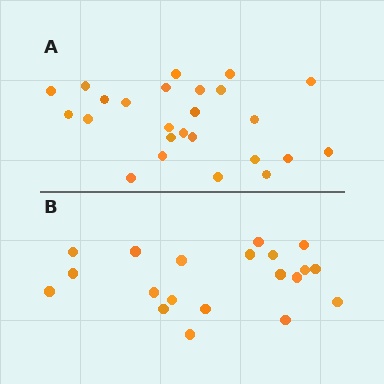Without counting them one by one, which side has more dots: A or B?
Region A (the top region) has more dots.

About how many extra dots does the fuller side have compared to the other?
Region A has about 5 more dots than region B.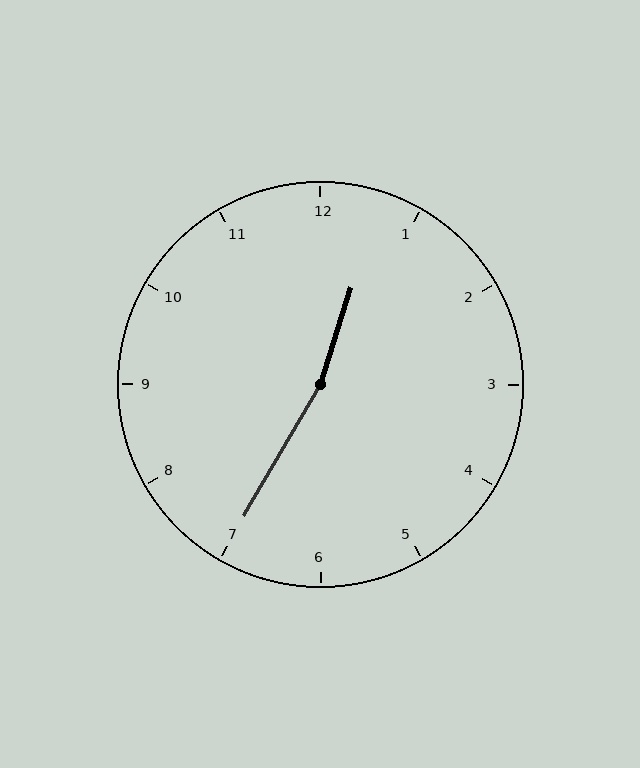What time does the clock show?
12:35.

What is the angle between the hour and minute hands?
Approximately 168 degrees.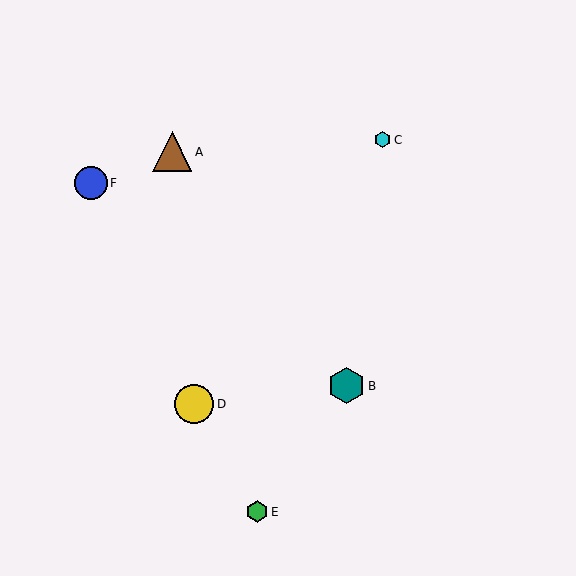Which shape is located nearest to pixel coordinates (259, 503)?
The green hexagon (labeled E) at (257, 512) is nearest to that location.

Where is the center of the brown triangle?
The center of the brown triangle is at (172, 152).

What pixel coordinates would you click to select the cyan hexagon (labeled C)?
Click at (383, 140) to select the cyan hexagon C.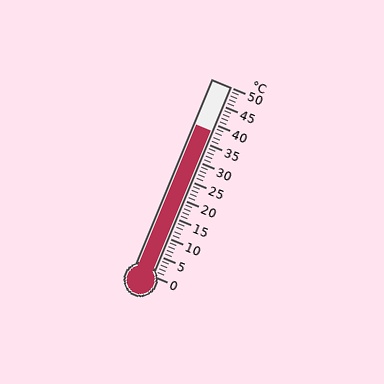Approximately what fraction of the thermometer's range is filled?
The thermometer is filled to approximately 75% of its range.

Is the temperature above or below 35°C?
The temperature is above 35°C.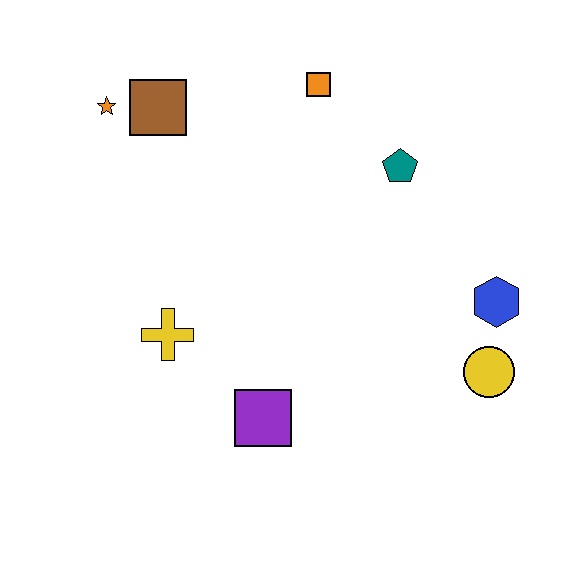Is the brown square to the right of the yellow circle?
No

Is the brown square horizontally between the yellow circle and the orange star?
Yes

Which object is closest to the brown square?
The orange star is closest to the brown square.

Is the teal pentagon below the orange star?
Yes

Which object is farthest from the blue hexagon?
The orange star is farthest from the blue hexagon.